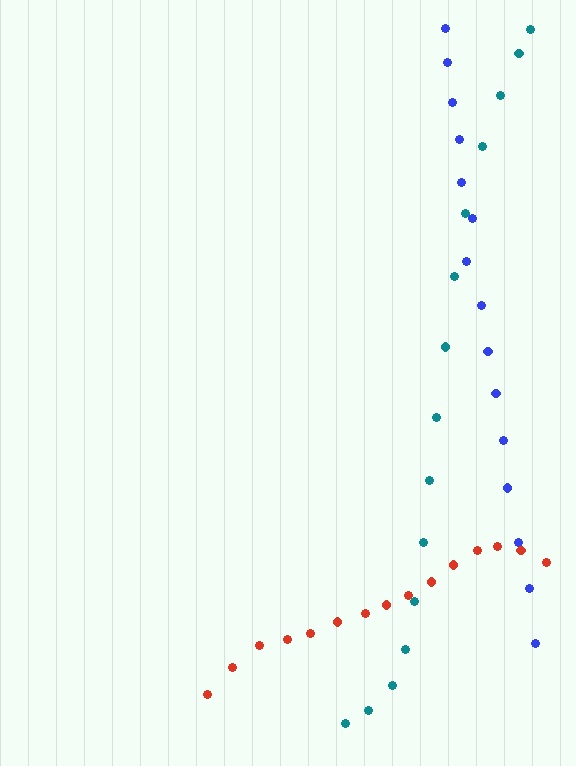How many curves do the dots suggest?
There are 3 distinct paths.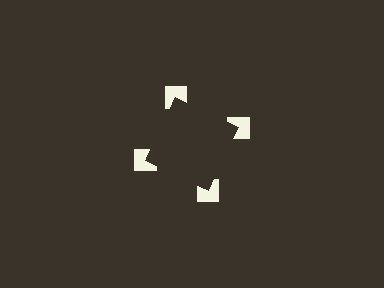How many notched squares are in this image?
There are 4 — one at each vertex of the illusory square.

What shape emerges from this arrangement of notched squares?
An illusory square — its edges are inferred from the aligned wedge cuts in the notched squares, not physically drawn.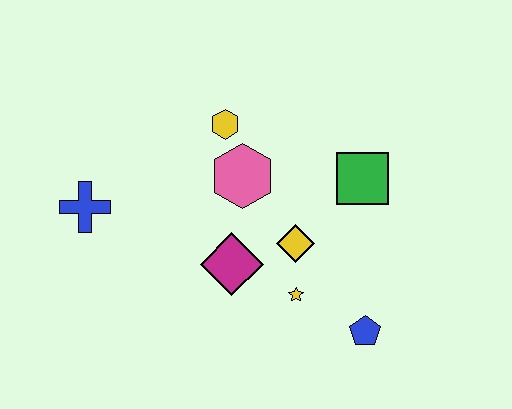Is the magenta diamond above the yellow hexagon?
No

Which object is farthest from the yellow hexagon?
The blue pentagon is farthest from the yellow hexagon.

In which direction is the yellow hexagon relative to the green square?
The yellow hexagon is to the left of the green square.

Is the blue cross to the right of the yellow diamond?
No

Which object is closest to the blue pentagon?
The yellow star is closest to the blue pentagon.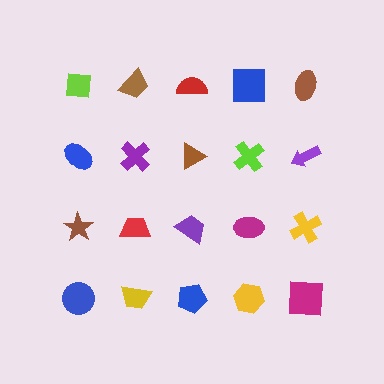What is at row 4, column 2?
A yellow trapezoid.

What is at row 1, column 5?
A brown ellipse.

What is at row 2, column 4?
A lime cross.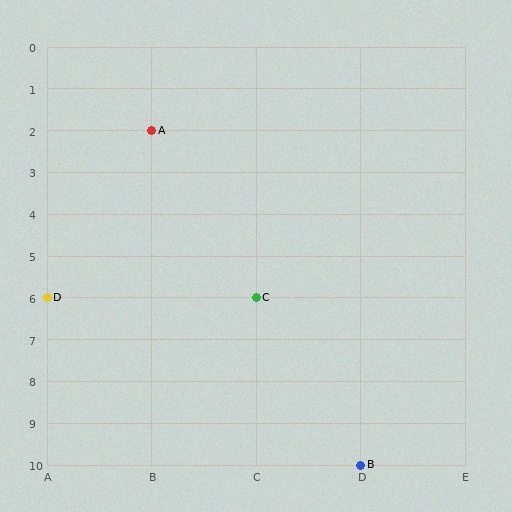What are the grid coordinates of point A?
Point A is at grid coordinates (B, 2).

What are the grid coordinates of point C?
Point C is at grid coordinates (C, 6).